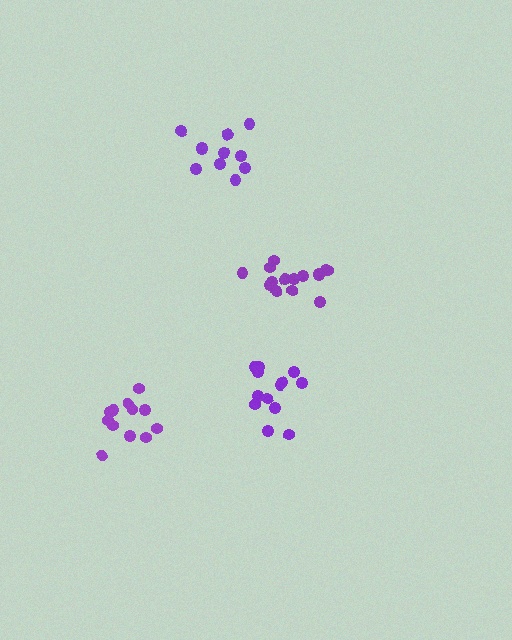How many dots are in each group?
Group 1: 11 dots, Group 2: 15 dots, Group 3: 13 dots, Group 4: 12 dots (51 total).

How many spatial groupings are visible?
There are 4 spatial groupings.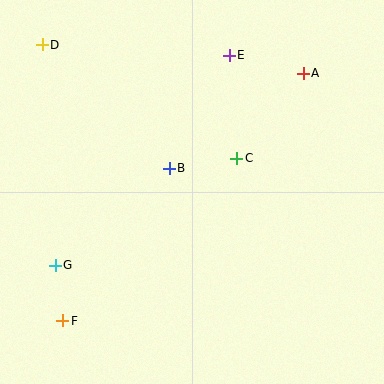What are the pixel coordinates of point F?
Point F is at (63, 321).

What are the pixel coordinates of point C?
Point C is at (237, 158).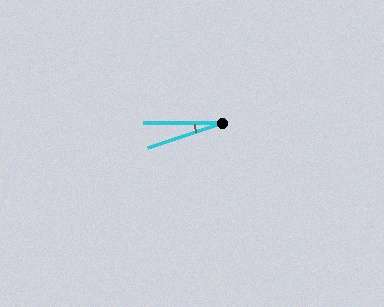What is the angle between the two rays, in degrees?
Approximately 18 degrees.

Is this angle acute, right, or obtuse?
It is acute.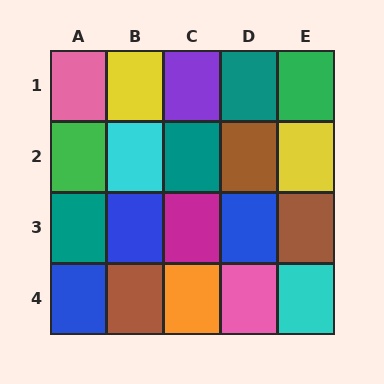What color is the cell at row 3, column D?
Blue.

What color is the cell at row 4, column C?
Orange.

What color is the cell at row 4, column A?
Blue.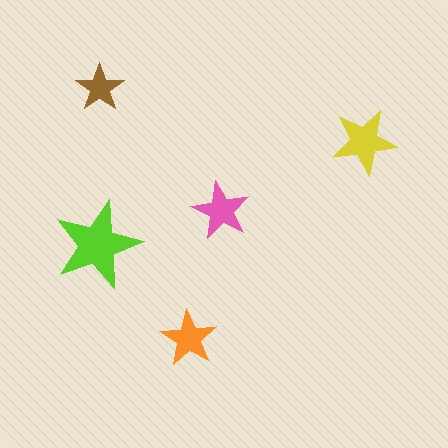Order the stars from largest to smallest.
the lime one, the yellow one, the pink one, the orange one, the brown one.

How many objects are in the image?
There are 5 objects in the image.